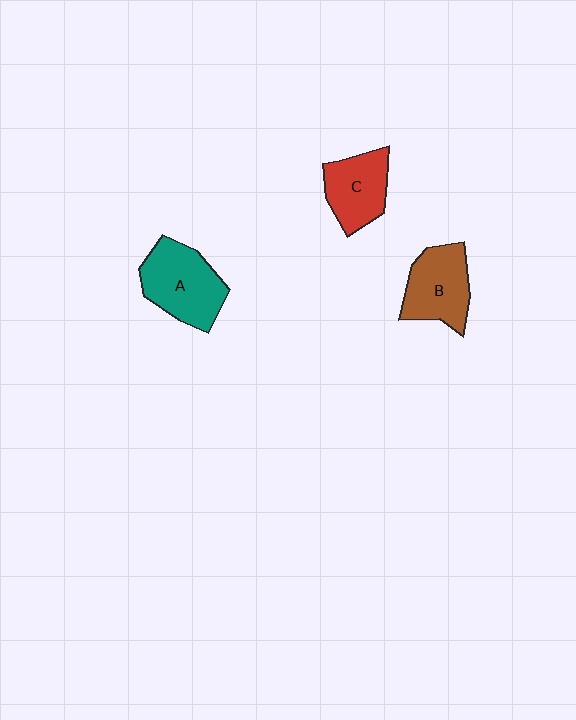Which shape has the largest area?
Shape A (teal).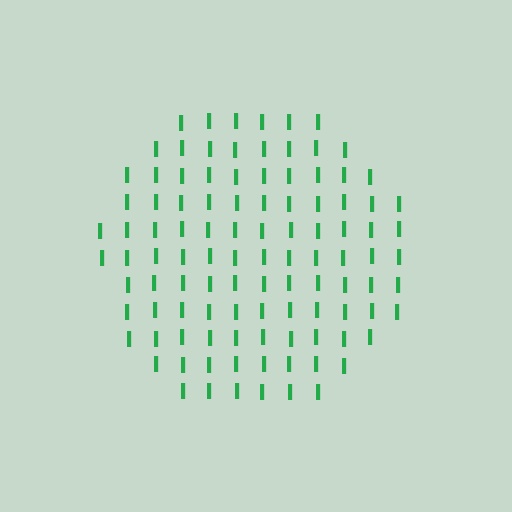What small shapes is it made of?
It is made of small letter I's.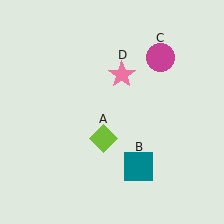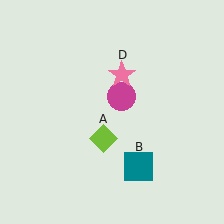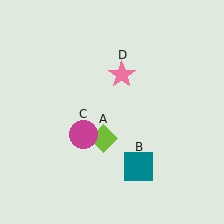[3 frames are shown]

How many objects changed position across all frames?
1 object changed position: magenta circle (object C).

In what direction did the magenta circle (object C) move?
The magenta circle (object C) moved down and to the left.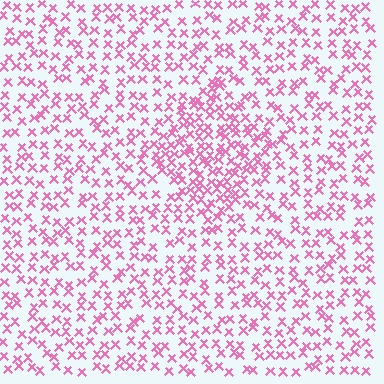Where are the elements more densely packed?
The elements are more densely packed inside the diamond boundary.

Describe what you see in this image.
The image contains small pink elements arranged at two different densities. A diamond-shaped region is visible where the elements are more densely packed than the surrounding area.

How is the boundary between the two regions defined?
The boundary is defined by a change in element density (approximately 1.8x ratio). All elements are the same color, size, and shape.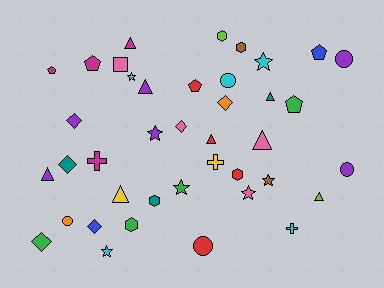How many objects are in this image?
There are 40 objects.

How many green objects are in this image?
There are 4 green objects.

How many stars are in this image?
There are 7 stars.